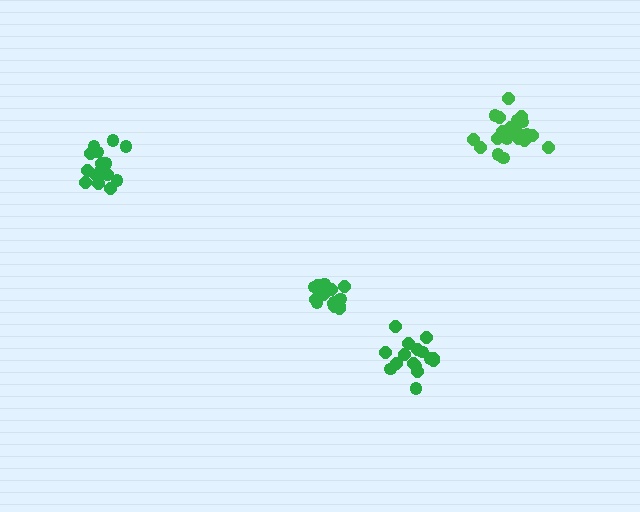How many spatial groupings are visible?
There are 4 spatial groupings.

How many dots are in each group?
Group 1: 20 dots, Group 2: 17 dots, Group 3: 18 dots, Group 4: 16 dots (71 total).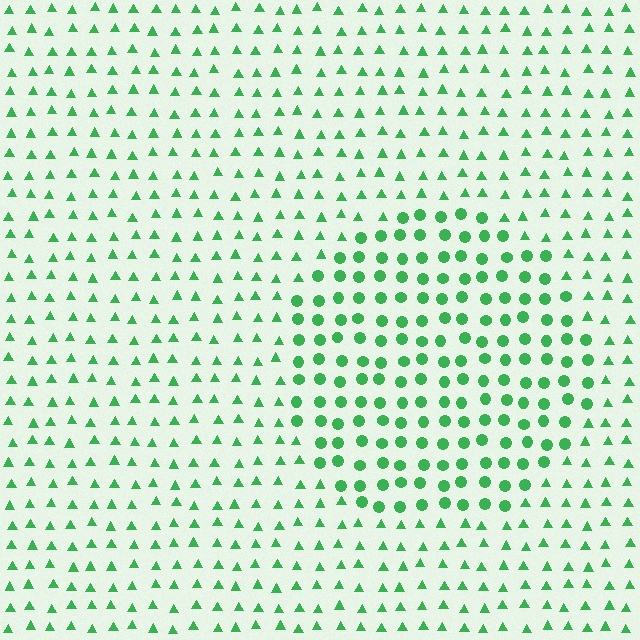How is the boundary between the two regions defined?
The boundary is defined by a change in element shape: circles inside vs. triangles outside. All elements share the same color and spacing.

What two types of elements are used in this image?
The image uses circles inside the circle region and triangles outside it.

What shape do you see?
I see a circle.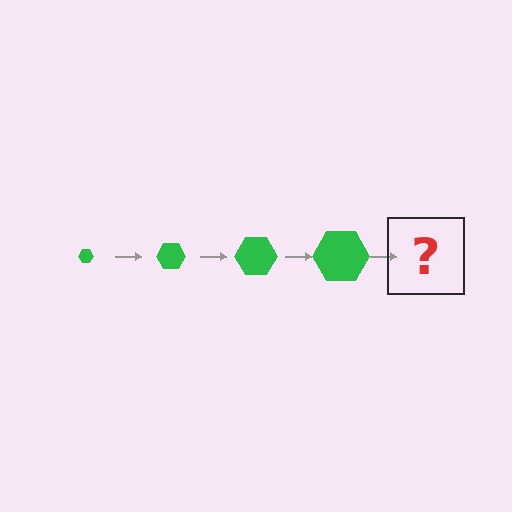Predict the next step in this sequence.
The next step is a green hexagon, larger than the previous one.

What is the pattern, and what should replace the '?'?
The pattern is that the hexagon gets progressively larger each step. The '?' should be a green hexagon, larger than the previous one.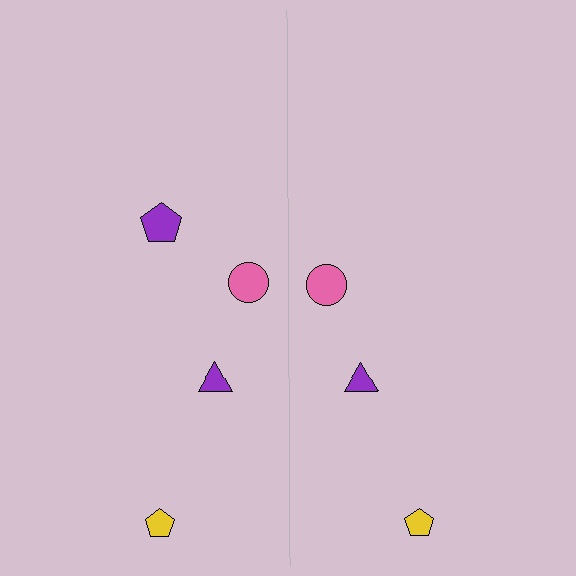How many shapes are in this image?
There are 7 shapes in this image.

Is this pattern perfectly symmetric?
No, the pattern is not perfectly symmetric. A purple pentagon is missing from the right side.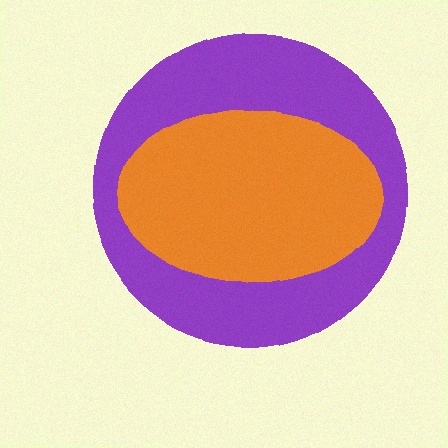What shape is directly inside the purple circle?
The orange ellipse.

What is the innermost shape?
The orange ellipse.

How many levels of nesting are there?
2.